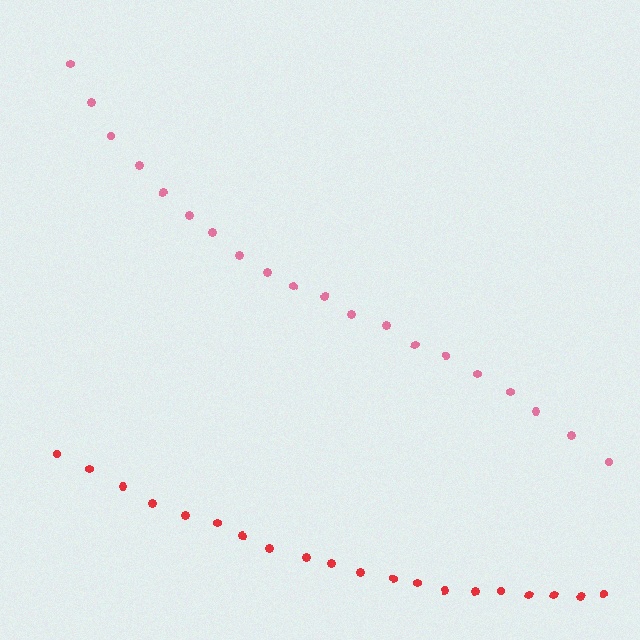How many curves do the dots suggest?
There are 2 distinct paths.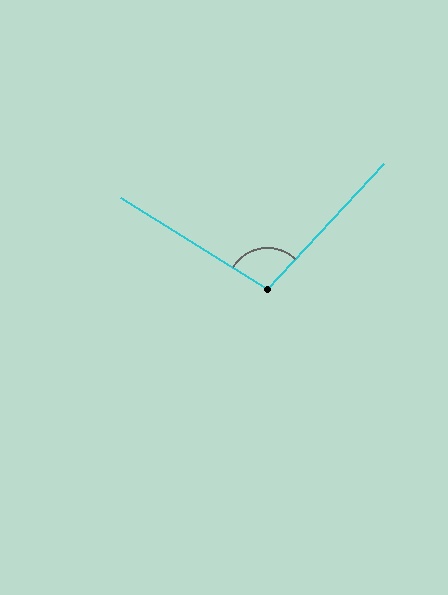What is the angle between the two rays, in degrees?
Approximately 101 degrees.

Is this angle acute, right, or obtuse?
It is obtuse.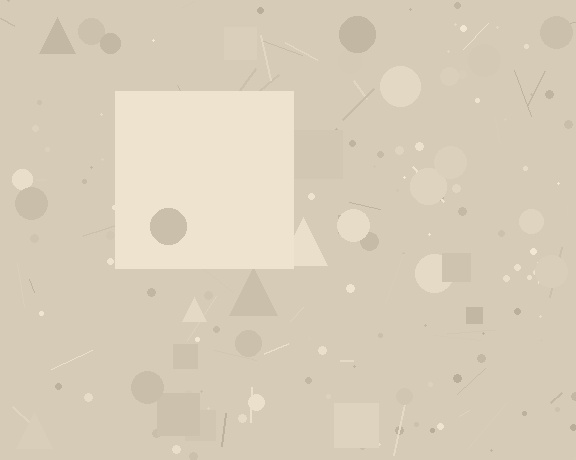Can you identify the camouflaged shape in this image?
The camouflaged shape is a square.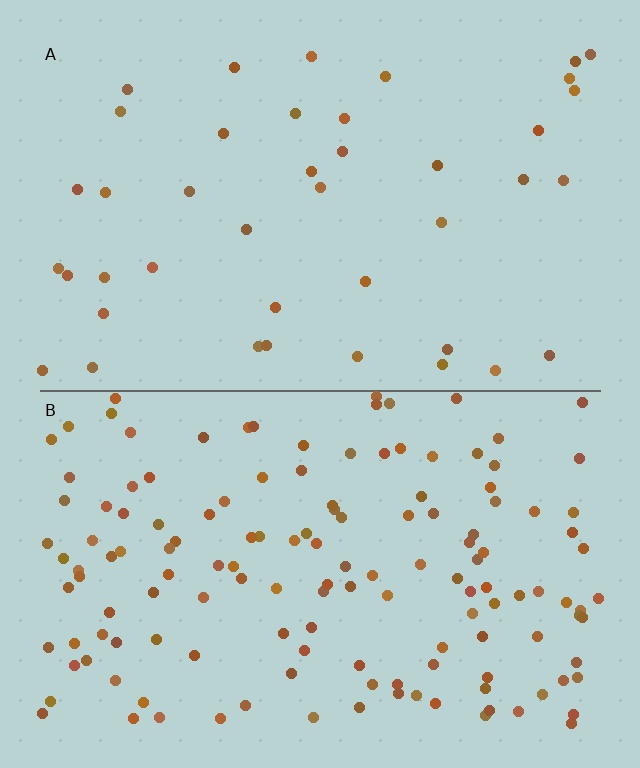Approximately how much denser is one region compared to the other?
Approximately 3.5× — region B over region A.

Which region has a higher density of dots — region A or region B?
B (the bottom).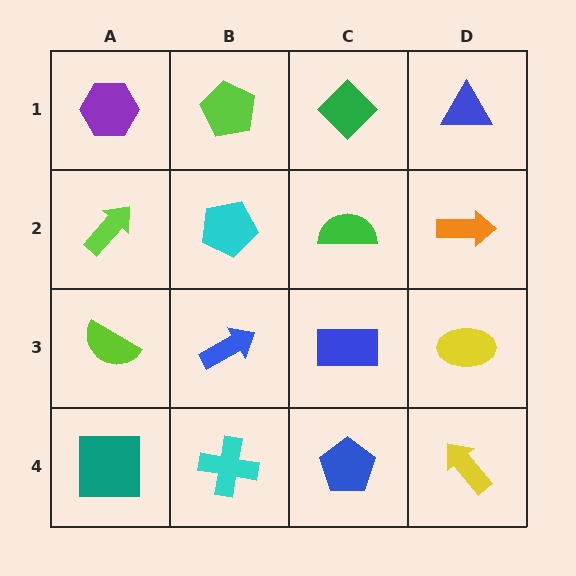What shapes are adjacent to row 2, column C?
A green diamond (row 1, column C), a blue rectangle (row 3, column C), a cyan pentagon (row 2, column B), an orange arrow (row 2, column D).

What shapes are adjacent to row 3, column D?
An orange arrow (row 2, column D), a yellow arrow (row 4, column D), a blue rectangle (row 3, column C).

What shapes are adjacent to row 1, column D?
An orange arrow (row 2, column D), a green diamond (row 1, column C).